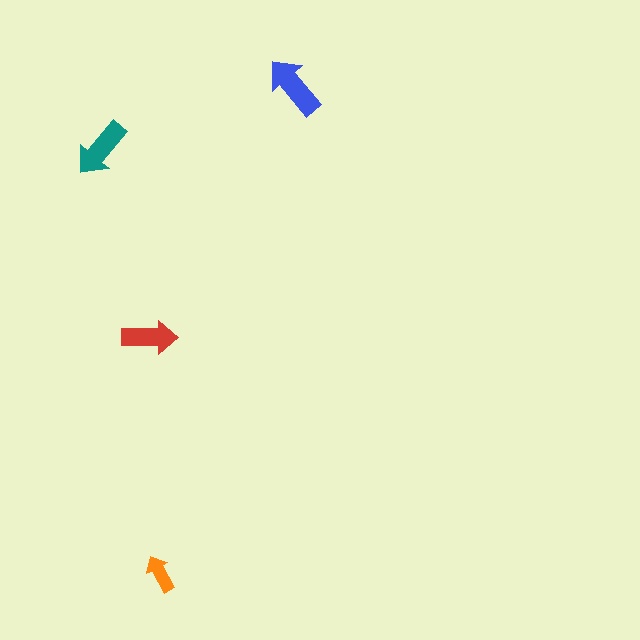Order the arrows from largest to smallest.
the blue one, the teal one, the red one, the orange one.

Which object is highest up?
The blue arrow is topmost.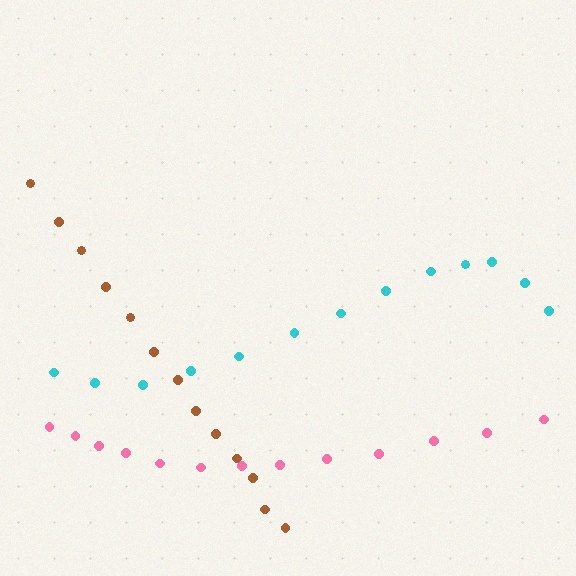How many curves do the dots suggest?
There are 3 distinct paths.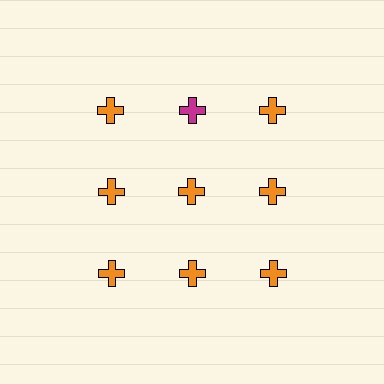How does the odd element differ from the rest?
It has a different color: magenta instead of orange.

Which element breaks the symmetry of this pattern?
The magenta cross in the top row, second from left column breaks the symmetry. All other shapes are orange crosses.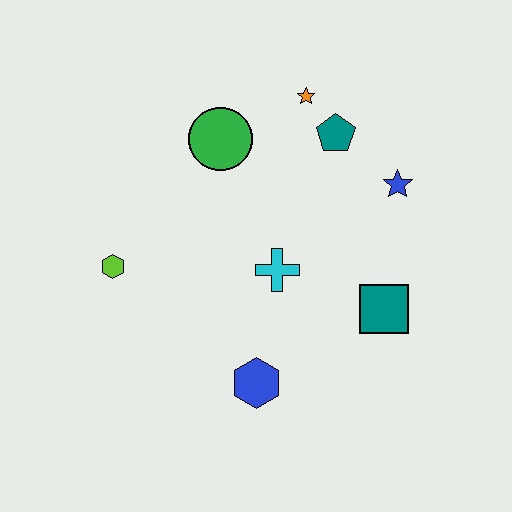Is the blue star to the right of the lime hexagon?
Yes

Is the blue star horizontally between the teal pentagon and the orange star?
No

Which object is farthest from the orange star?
The blue hexagon is farthest from the orange star.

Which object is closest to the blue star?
The teal pentagon is closest to the blue star.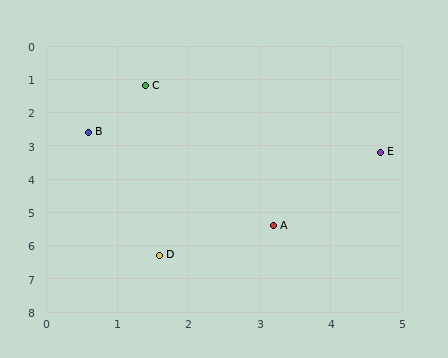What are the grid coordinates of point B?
Point B is at approximately (0.6, 2.6).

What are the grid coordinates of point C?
Point C is at approximately (1.4, 1.2).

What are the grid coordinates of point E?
Point E is at approximately (4.7, 3.2).